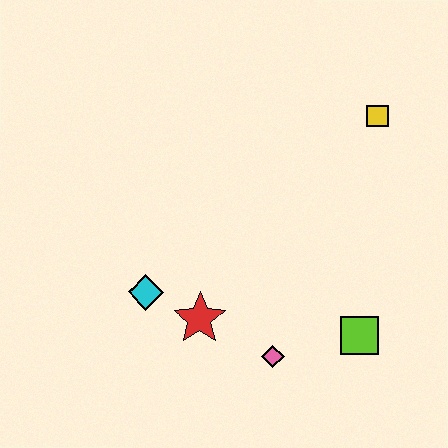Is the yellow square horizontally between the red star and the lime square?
No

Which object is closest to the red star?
The cyan diamond is closest to the red star.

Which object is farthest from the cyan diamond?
The yellow square is farthest from the cyan diamond.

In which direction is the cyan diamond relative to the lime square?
The cyan diamond is to the left of the lime square.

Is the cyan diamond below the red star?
No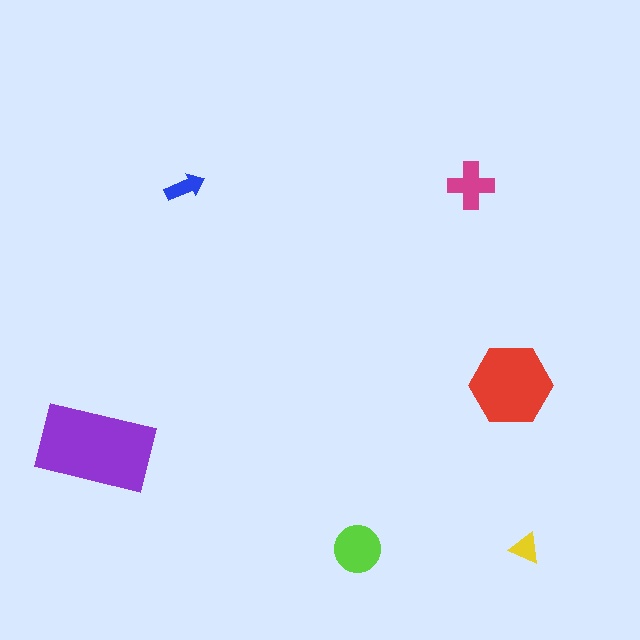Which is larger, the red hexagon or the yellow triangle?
The red hexagon.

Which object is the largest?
The purple rectangle.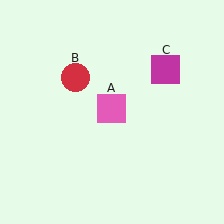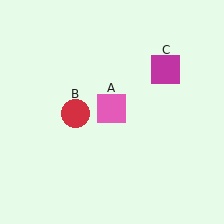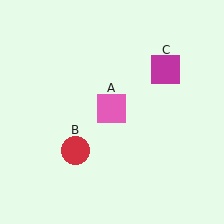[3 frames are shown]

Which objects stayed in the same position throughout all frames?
Pink square (object A) and magenta square (object C) remained stationary.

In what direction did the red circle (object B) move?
The red circle (object B) moved down.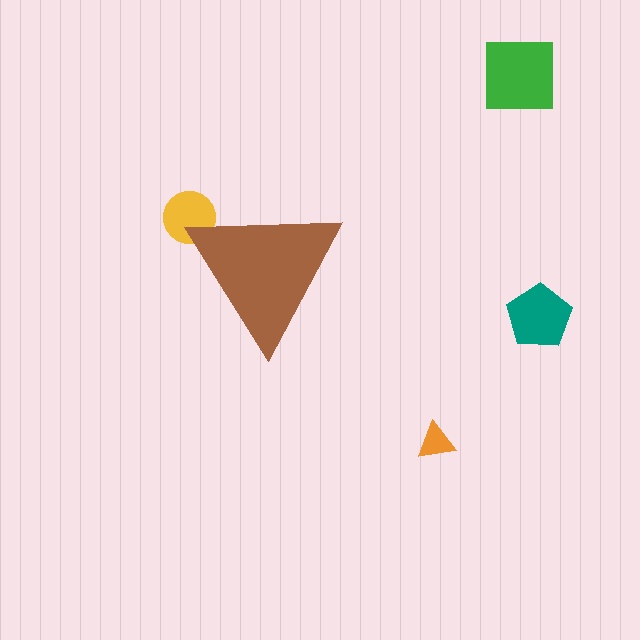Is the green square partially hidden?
No, the green square is fully visible.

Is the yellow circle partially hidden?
Yes, the yellow circle is partially hidden behind the brown triangle.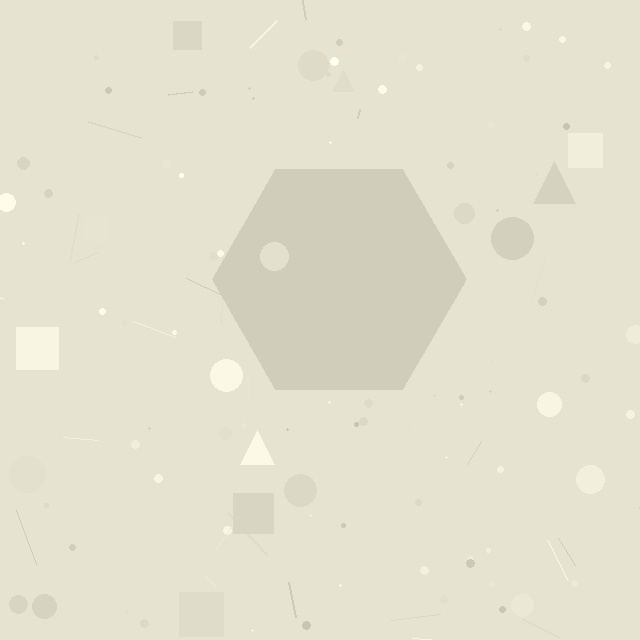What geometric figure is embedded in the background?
A hexagon is embedded in the background.